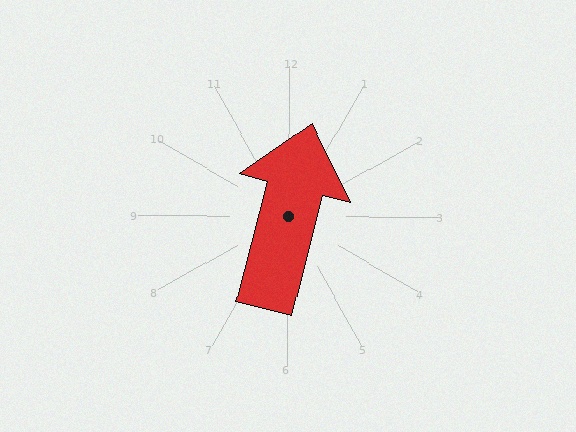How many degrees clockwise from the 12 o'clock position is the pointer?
Approximately 14 degrees.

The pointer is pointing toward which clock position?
Roughly 12 o'clock.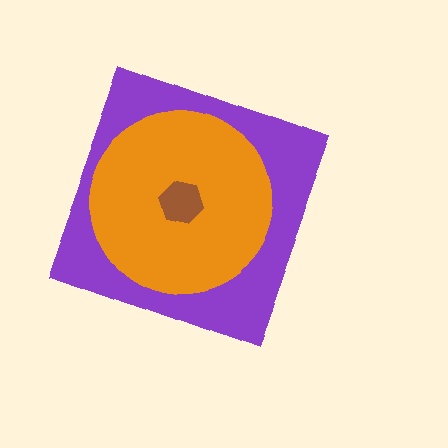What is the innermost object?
The brown hexagon.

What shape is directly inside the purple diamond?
The orange circle.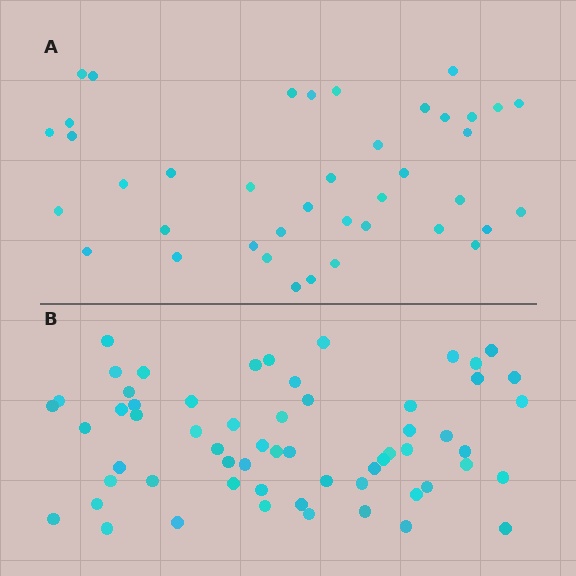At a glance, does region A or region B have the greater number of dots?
Region B (the bottom region) has more dots.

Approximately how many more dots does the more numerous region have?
Region B has approximately 20 more dots than region A.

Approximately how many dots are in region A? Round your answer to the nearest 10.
About 40 dots.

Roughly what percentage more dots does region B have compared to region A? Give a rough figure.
About 50% more.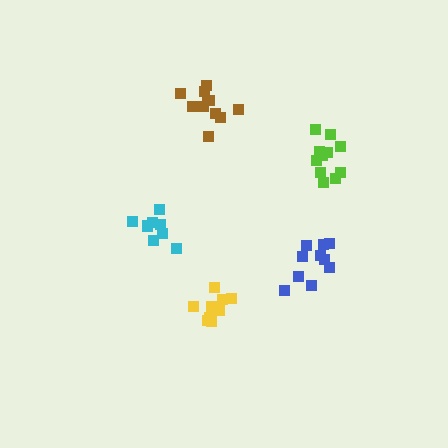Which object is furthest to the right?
The lime cluster is rightmost.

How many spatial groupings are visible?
There are 5 spatial groupings.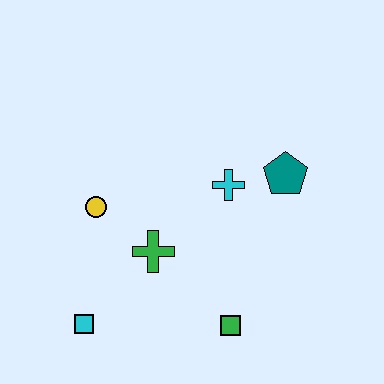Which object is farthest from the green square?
The yellow circle is farthest from the green square.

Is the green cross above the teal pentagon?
No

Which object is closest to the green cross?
The yellow circle is closest to the green cross.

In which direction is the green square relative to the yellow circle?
The green square is to the right of the yellow circle.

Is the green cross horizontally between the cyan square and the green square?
Yes